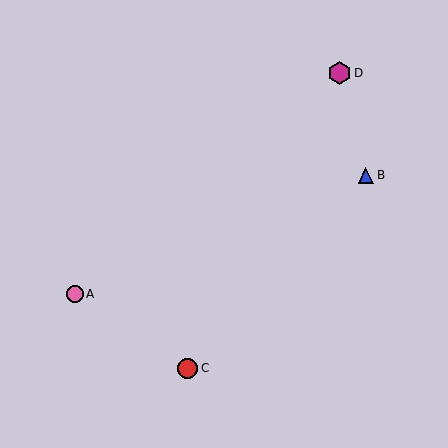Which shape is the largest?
The magenta hexagon (labeled D) is the largest.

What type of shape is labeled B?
Shape B is a blue triangle.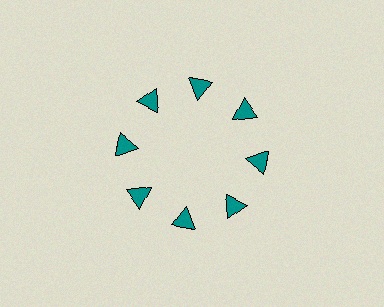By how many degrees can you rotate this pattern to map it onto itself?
The pattern maps onto itself every 45 degrees of rotation.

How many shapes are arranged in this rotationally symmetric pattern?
There are 8 shapes, arranged in 8 groups of 1.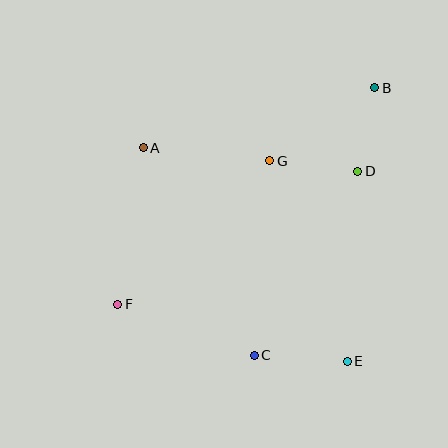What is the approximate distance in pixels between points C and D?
The distance between C and D is approximately 211 pixels.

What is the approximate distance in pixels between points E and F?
The distance between E and F is approximately 236 pixels.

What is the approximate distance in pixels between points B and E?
The distance between B and E is approximately 275 pixels.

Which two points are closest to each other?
Points B and D are closest to each other.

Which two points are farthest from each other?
Points B and F are farthest from each other.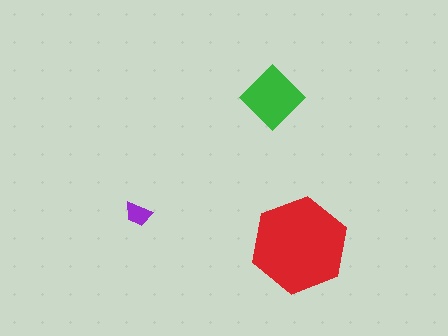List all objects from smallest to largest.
The purple trapezoid, the green diamond, the red hexagon.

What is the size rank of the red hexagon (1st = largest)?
1st.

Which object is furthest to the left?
The purple trapezoid is leftmost.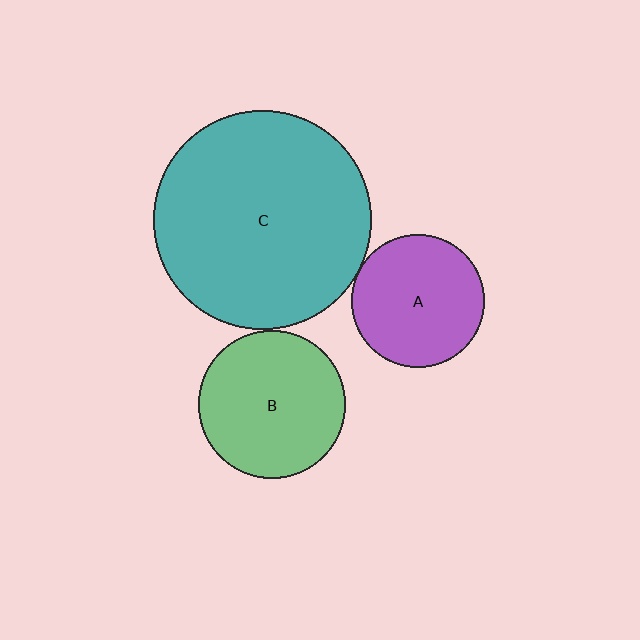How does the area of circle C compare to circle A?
Approximately 2.7 times.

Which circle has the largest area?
Circle C (teal).